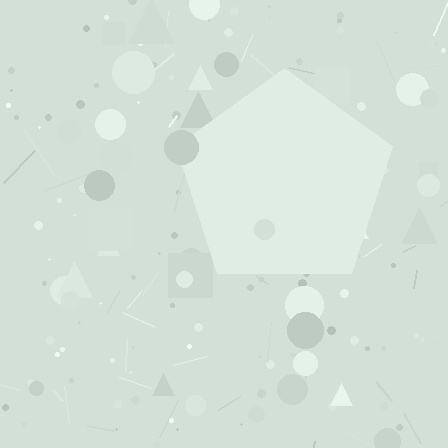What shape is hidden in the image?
A pentagon is hidden in the image.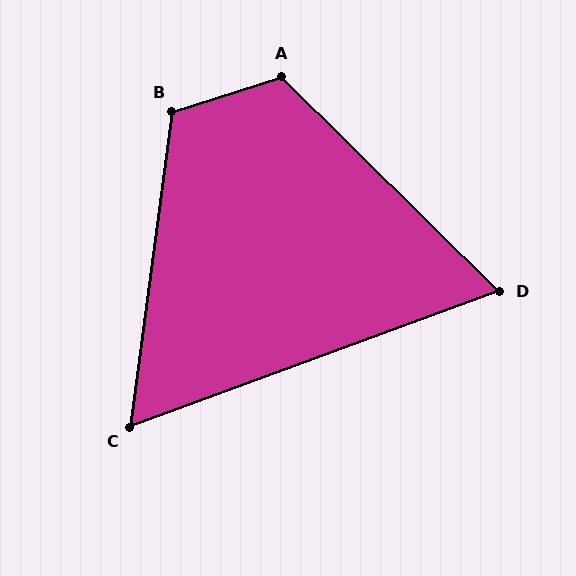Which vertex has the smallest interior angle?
C, at approximately 62 degrees.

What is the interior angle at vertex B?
Approximately 115 degrees (obtuse).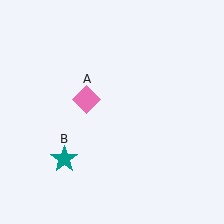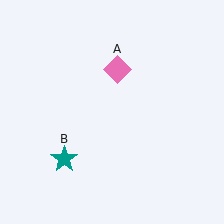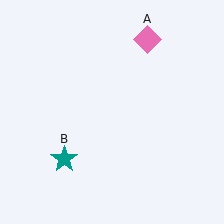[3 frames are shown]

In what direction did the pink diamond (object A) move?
The pink diamond (object A) moved up and to the right.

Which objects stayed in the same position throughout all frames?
Teal star (object B) remained stationary.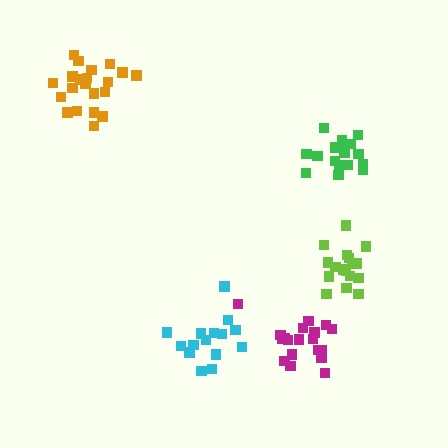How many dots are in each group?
Group 1: 19 dots, Group 2: 21 dots, Group 3: 18 dots, Group 4: 15 dots, Group 5: 17 dots (90 total).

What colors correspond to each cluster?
The clusters are colored: magenta, orange, green, cyan, lime.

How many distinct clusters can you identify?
There are 5 distinct clusters.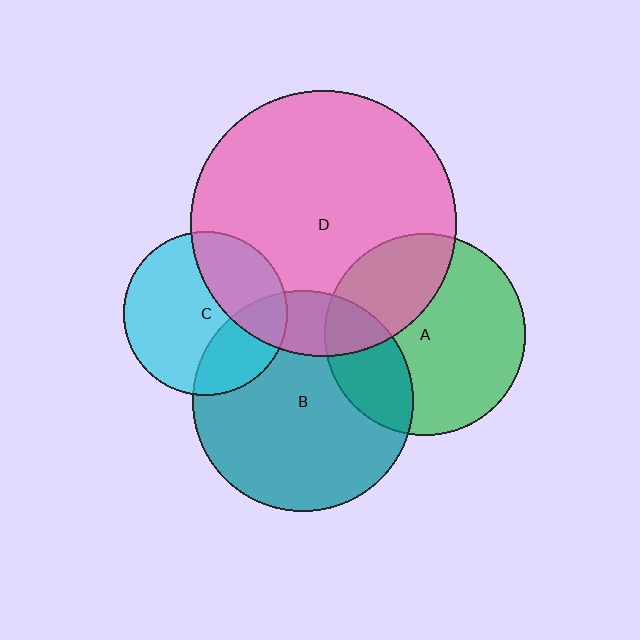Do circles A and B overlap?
Yes.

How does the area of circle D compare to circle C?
Approximately 2.6 times.